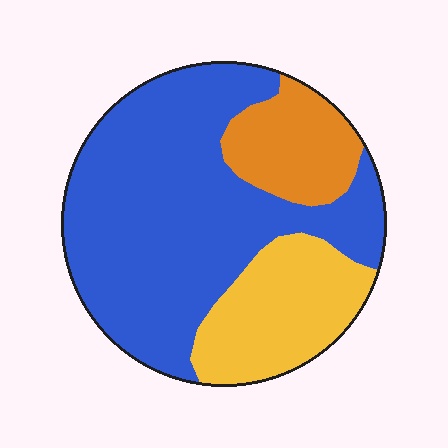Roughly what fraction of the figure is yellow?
Yellow takes up about one fifth (1/5) of the figure.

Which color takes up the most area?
Blue, at roughly 65%.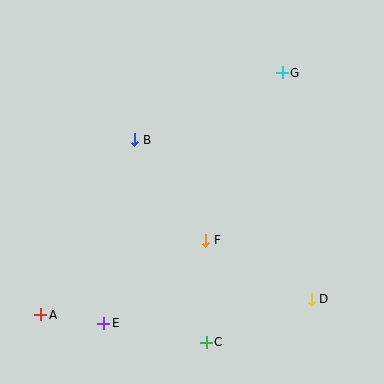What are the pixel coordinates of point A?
Point A is at (40, 315).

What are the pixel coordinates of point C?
Point C is at (206, 342).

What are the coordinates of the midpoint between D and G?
The midpoint between D and G is at (297, 186).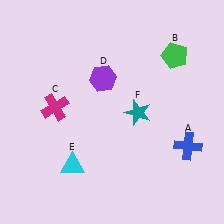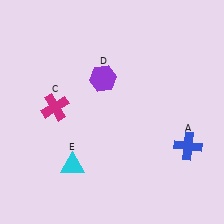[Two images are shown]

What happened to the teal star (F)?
The teal star (F) was removed in Image 2. It was in the bottom-right area of Image 1.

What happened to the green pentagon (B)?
The green pentagon (B) was removed in Image 2. It was in the top-right area of Image 1.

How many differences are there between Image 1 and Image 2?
There are 2 differences between the two images.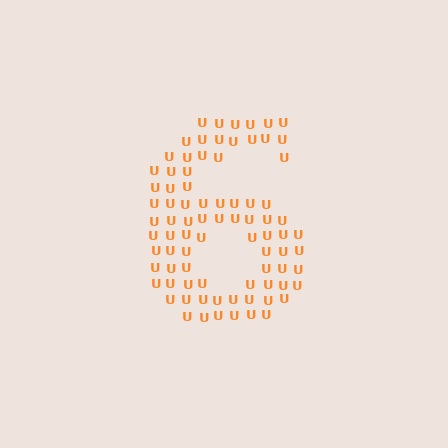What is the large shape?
The large shape is the digit 6.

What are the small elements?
The small elements are letter U's.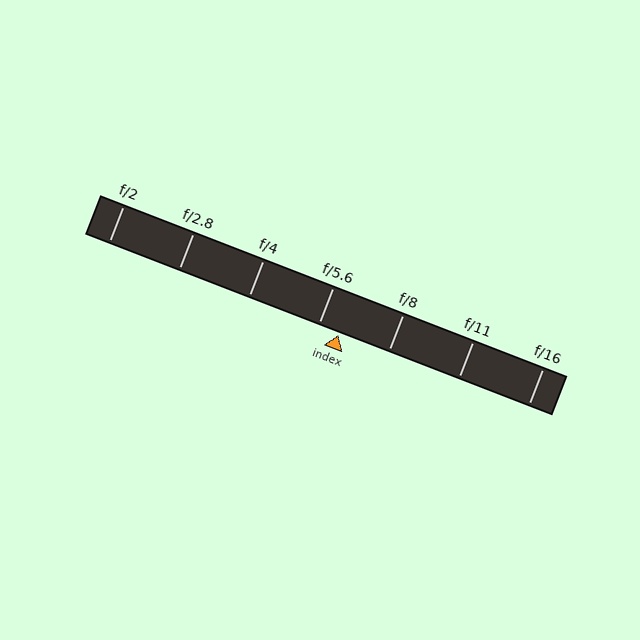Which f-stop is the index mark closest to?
The index mark is closest to f/5.6.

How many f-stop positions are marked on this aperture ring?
There are 7 f-stop positions marked.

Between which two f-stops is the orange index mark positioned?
The index mark is between f/5.6 and f/8.